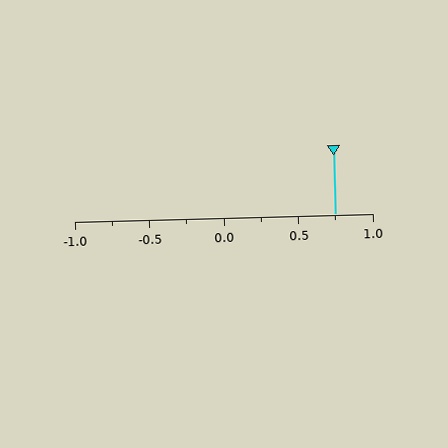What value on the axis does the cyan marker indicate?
The marker indicates approximately 0.75.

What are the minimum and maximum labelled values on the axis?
The axis runs from -1.0 to 1.0.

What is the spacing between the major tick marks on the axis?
The major ticks are spaced 0.5 apart.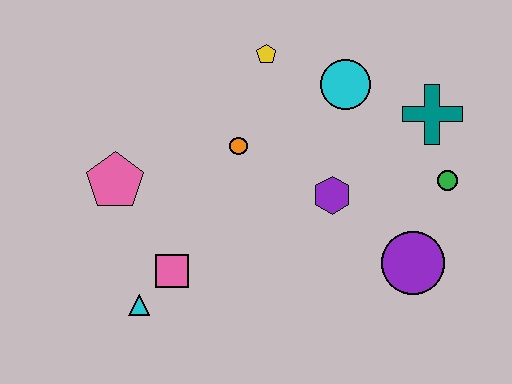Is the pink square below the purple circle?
Yes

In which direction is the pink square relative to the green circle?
The pink square is to the left of the green circle.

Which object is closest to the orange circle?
The yellow pentagon is closest to the orange circle.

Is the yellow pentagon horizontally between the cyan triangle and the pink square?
No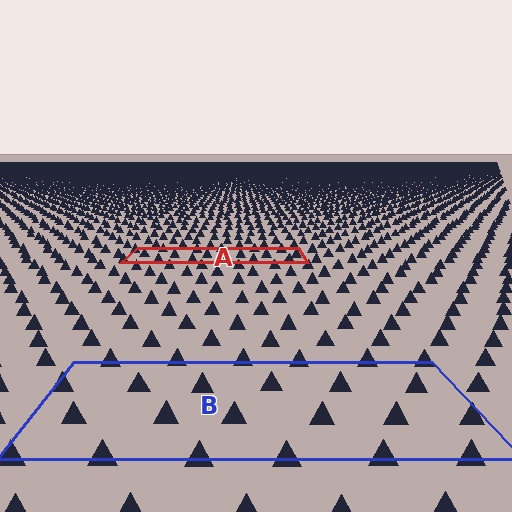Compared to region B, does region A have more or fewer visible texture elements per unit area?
Region A has more texture elements per unit area — they are packed more densely because it is farther away.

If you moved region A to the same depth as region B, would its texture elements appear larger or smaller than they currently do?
They would appear larger. At a closer depth, the same texture elements are projected at a bigger on-screen size.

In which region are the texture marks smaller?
The texture marks are smaller in region A, because it is farther away.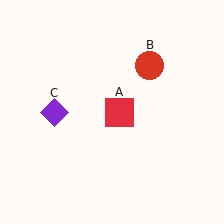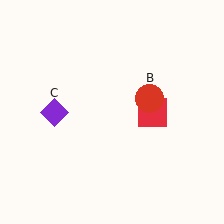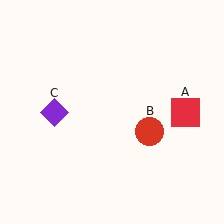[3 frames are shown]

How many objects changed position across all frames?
2 objects changed position: red square (object A), red circle (object B).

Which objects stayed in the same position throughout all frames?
Purple diamond (object C) remained stationary.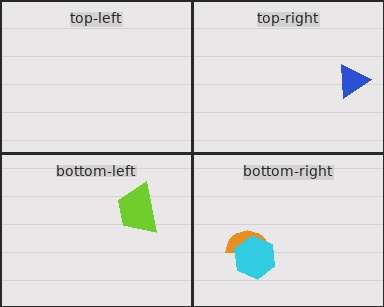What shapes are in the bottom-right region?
The orange semicircle, the cyan hexagon.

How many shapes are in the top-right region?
1.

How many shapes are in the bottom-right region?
2.